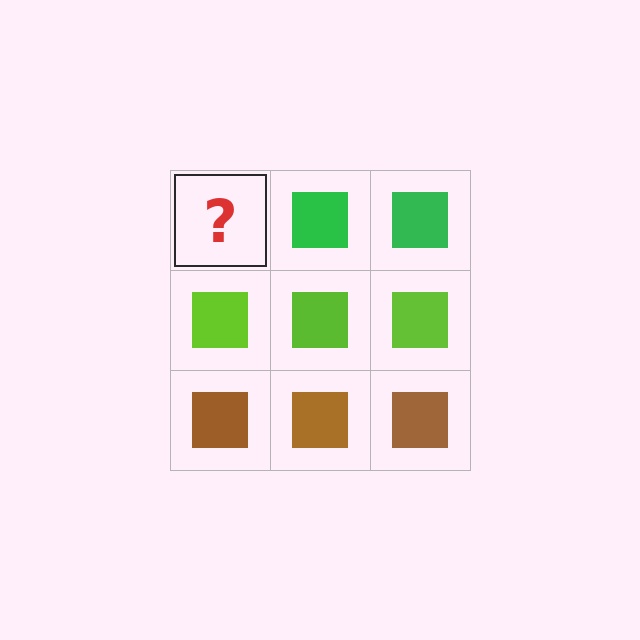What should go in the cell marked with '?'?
The missing cell should contain a green square.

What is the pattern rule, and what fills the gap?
The rule is that each row has a consistent color. The gap should be filled with a green square.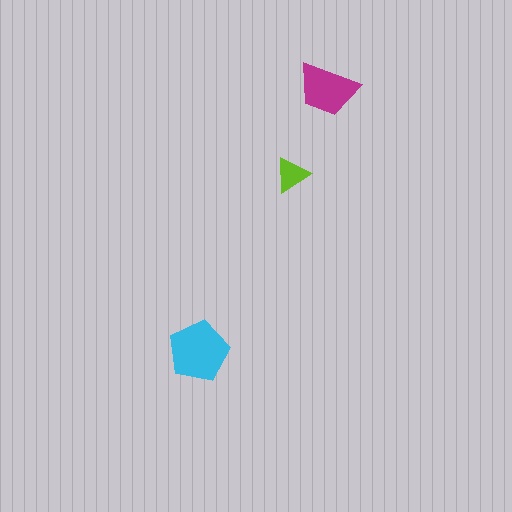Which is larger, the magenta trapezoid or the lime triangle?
The magenta trapezoid.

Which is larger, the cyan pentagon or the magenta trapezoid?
The cyan pentagon.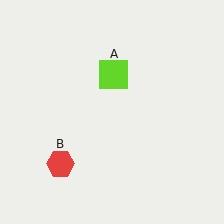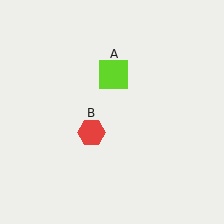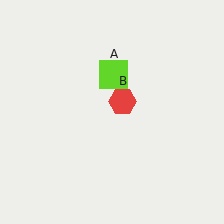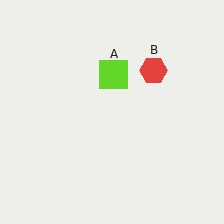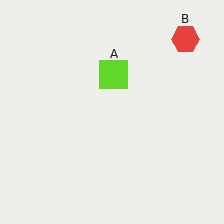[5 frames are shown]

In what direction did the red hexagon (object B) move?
The red hexagon (object B) moved up and to the right.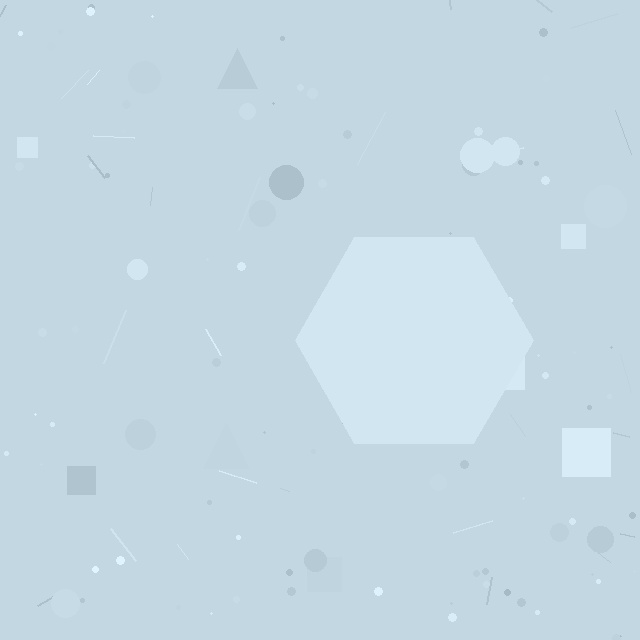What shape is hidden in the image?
A hexagon is hidden in the image.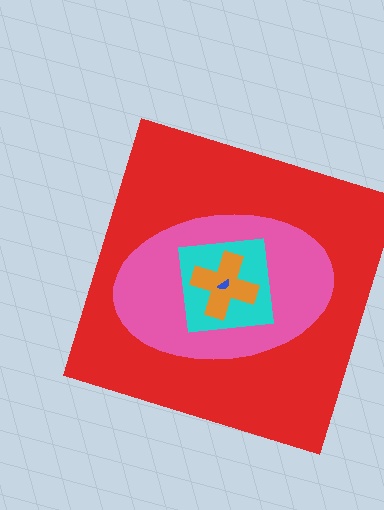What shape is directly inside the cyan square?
The orange cross.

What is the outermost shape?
The red square.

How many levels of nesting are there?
5.